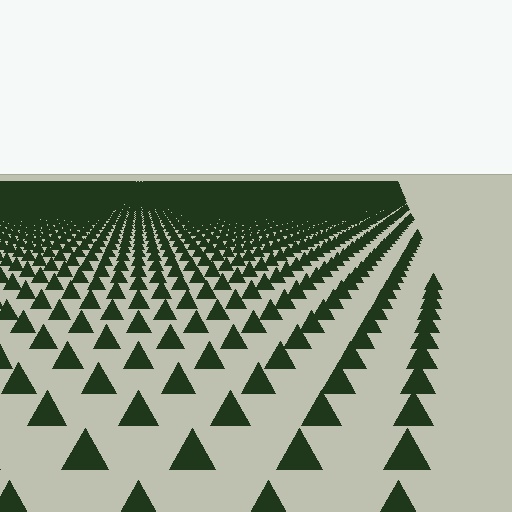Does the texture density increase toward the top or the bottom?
Density increases toward the top.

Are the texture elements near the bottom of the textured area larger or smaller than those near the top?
Larger. Near the bottom, elements are closer to the viewer and appear at a bigger on-screen size.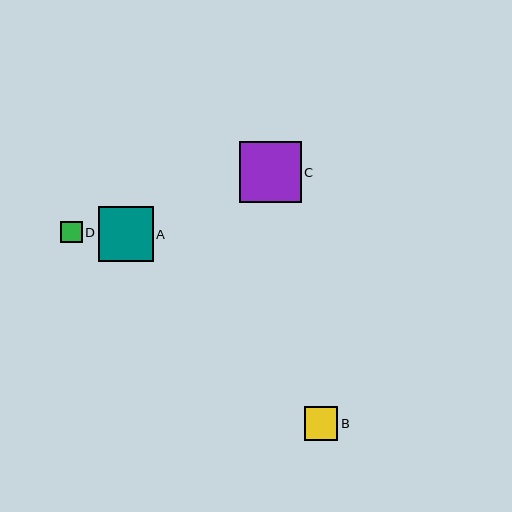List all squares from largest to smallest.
From largest to smallest: C, A, B, D.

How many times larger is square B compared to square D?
Square B is approximately 1.6 times the size of square D.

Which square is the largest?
Square C is the largest with a size of approximately 61 pixels.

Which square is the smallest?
Square D is the smallest with a size of approximately 21 pixels.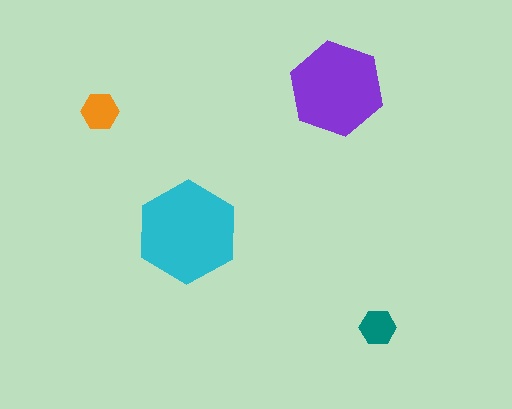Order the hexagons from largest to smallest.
the cyan one, the purple one, the orange one, the teal one.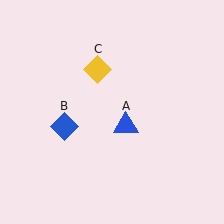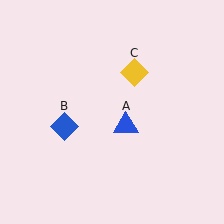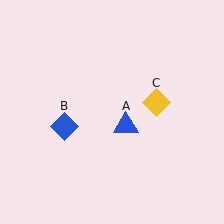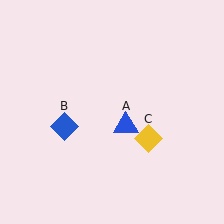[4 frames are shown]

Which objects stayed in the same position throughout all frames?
Blue triangle (object A) and blue diamond (object B) remained stationary.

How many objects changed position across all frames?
1 object changed position: yellow diamond (object C).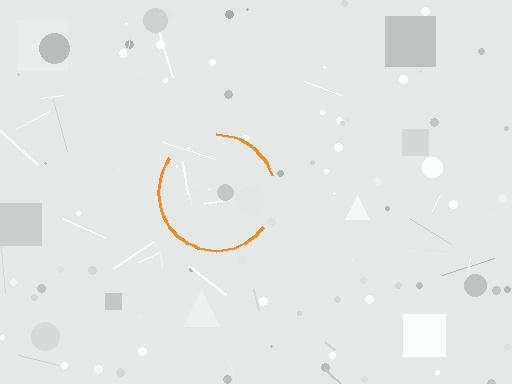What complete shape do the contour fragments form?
The contour fragments form a circle.